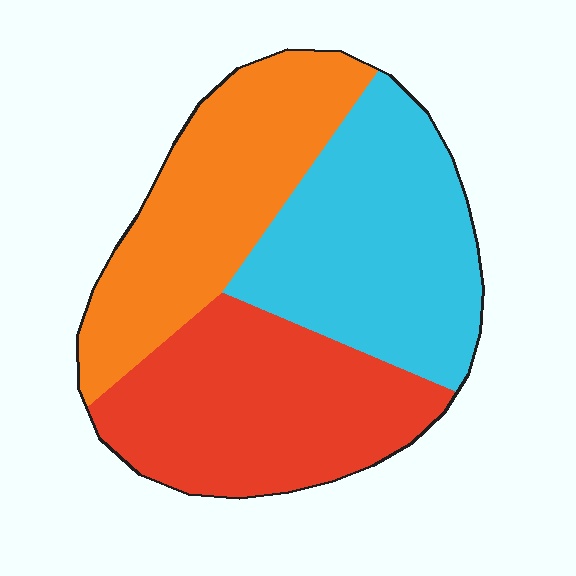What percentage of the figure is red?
Red takes up about one third (1/3) of the figure.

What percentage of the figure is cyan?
Cyan covers about 35% of the figure.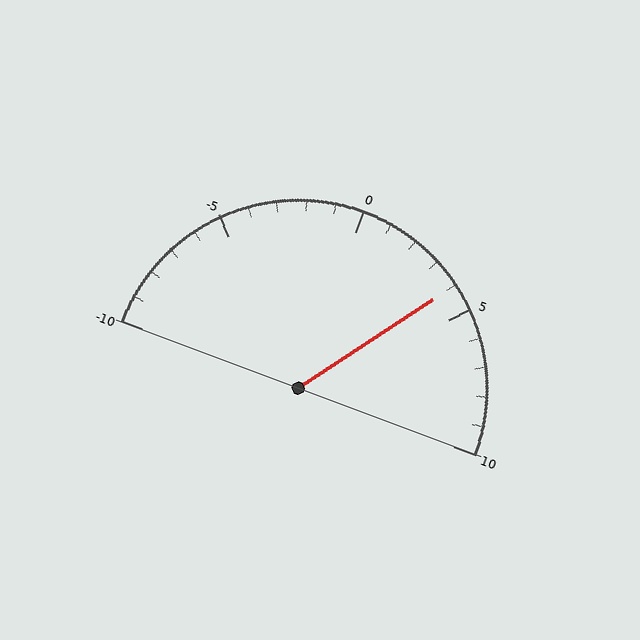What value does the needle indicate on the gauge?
The needle indicates approximately 4.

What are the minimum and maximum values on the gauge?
The gauge ranges from -10 to 10.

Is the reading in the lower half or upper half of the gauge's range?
The reading is in the upper half of the range (-10 to 10).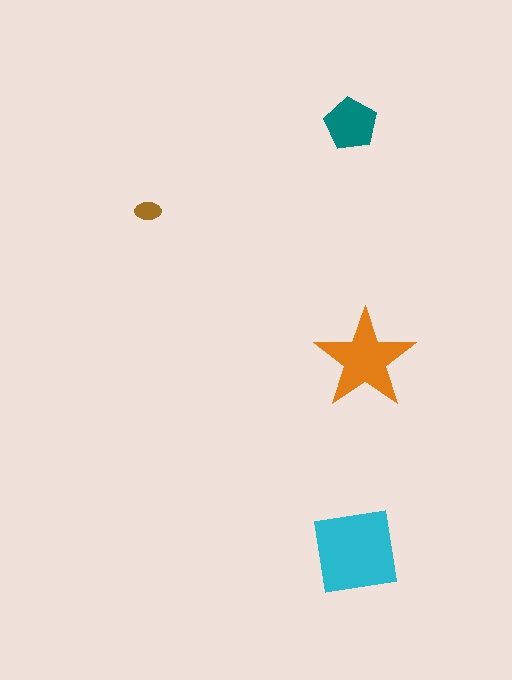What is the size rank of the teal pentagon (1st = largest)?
3rd.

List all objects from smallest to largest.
The brown ellipse, the teal pentagon, the orange star, the cyan square.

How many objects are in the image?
There are 4 objects in the image.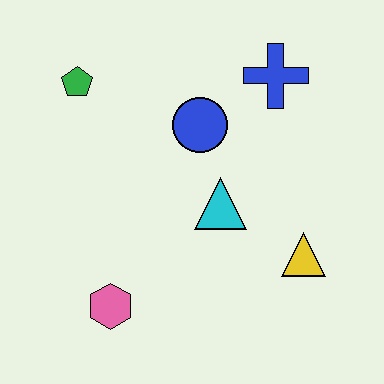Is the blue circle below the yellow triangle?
No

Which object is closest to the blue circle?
The cyan triangle is closest to the blue circle.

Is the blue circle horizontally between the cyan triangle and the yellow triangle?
No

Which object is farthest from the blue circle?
The pink hexagon is farthest from the blue circle.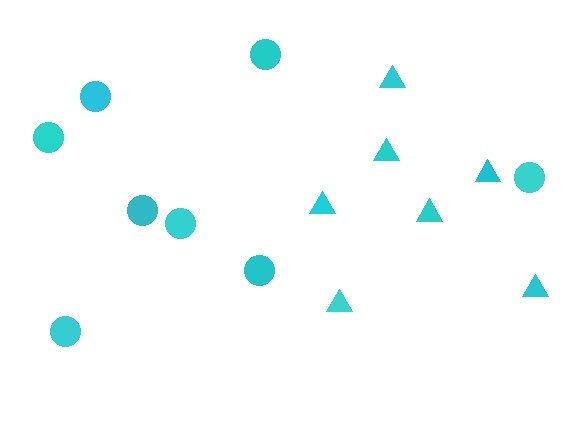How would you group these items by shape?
There are 2 groups: one group of circles (8) and one group of triangles (7).